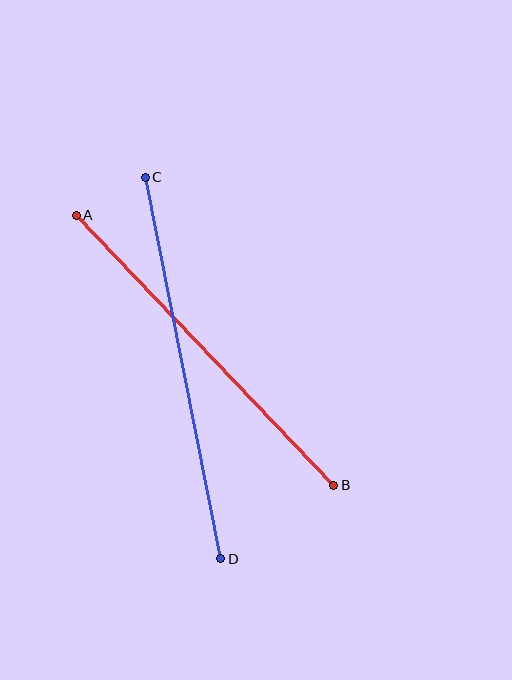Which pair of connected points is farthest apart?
Points C and D are farthest apart.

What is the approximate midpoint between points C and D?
The midpoint is at approximately (183, 368) pixels.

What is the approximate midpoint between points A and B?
The midpoint is at approximately (205, 350) pixels.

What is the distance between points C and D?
The distance is approximately 389 pixels.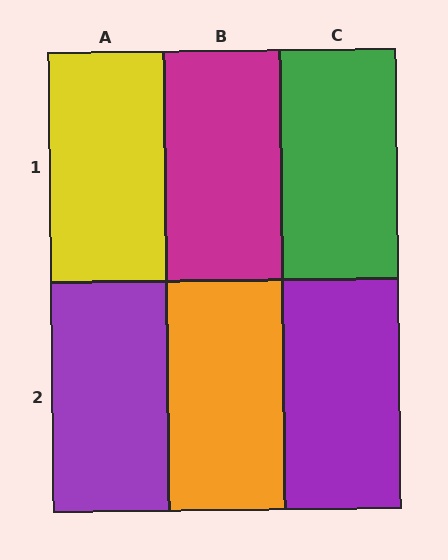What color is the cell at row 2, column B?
Orange.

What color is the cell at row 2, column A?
Purple.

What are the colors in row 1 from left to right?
Yellow, magenta, green.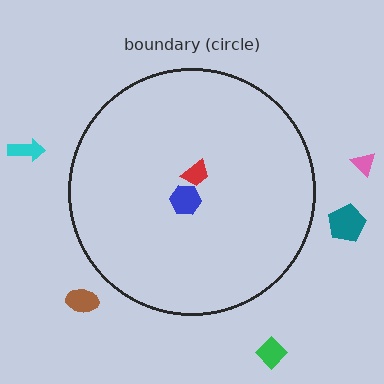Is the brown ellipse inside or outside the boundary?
Outside.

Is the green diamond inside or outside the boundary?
Outside.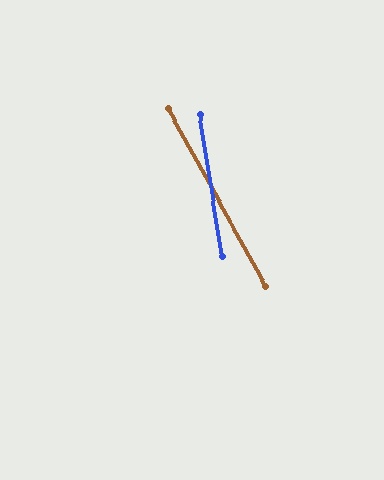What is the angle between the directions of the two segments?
Approximately 20 degrees.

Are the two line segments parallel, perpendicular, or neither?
Neither parallel nor perpendicular — they differ by about 20°.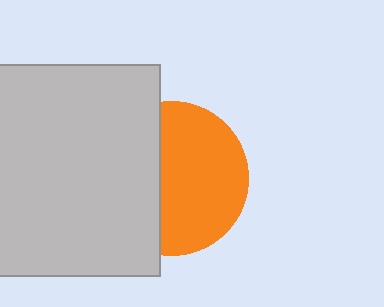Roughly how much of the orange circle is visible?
About half of it is visible (roughly 58%).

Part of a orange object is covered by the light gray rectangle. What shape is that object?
It is a circle.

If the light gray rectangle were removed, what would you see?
You would see the complete orange circle.